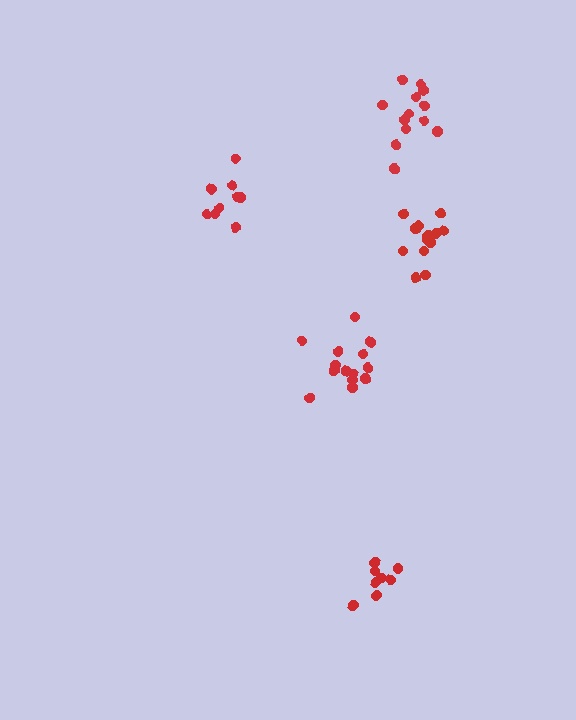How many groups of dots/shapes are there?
There are 5 groups.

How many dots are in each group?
Group 1: 9 dots, Group 2: 13 dots, Group 3: 14 dots, Group 4: 10 dots, Group 5: 13 dots (59 total).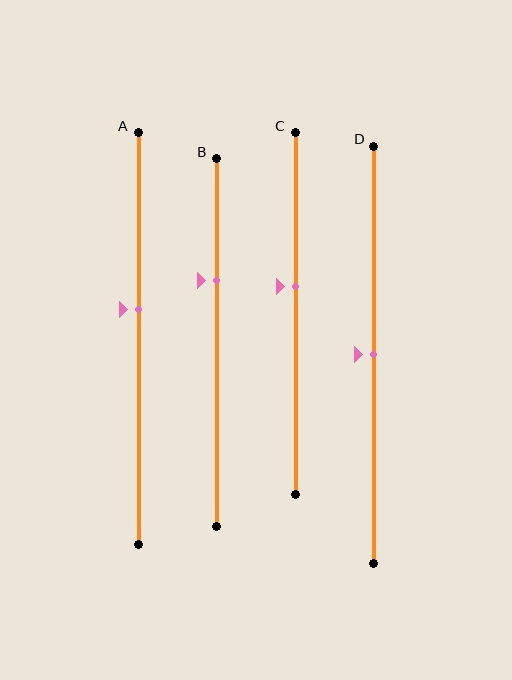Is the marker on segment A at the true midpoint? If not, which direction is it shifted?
No, the marker on segment A is shifted upward by about 7% of the segment length.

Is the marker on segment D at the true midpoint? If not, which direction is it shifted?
Yes, the marker on segment D is at the true midpoint.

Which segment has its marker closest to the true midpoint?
Segment D has its marker closest to the true midpoint.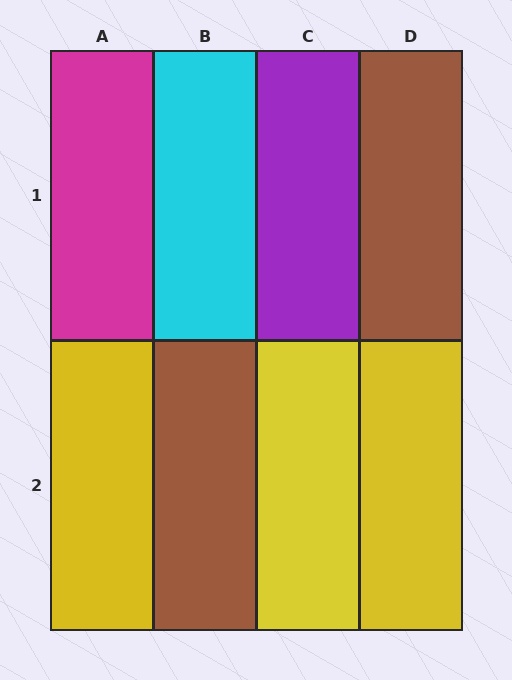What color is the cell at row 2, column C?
Yellow.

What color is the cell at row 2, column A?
Yellow.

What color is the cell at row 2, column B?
Brown.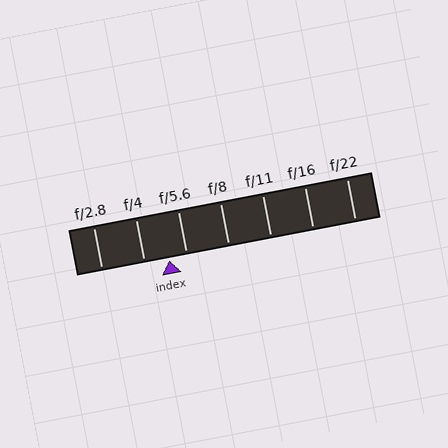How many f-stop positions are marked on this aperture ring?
There are 7 f-stop positions marked.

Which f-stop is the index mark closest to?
The index mark is closest to f/5.6.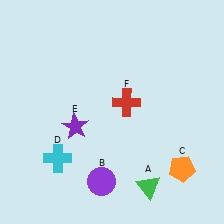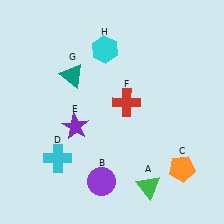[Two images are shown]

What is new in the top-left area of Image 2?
A teal triangle (G) was added in the top-left area of Image 2.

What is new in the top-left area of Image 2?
A cyan hexagon (H) was added in the top-left area of Image 2.